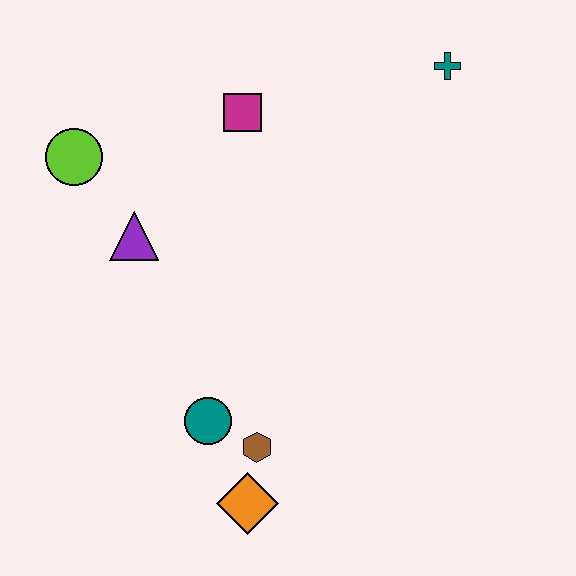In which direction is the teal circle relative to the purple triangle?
The teal circle is below the purple triangle.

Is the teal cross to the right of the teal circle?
Yes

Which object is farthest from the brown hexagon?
The teal cross is farthest from the brown hexagon.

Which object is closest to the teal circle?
The brown hexagon is closest to the teal circle.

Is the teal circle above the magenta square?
No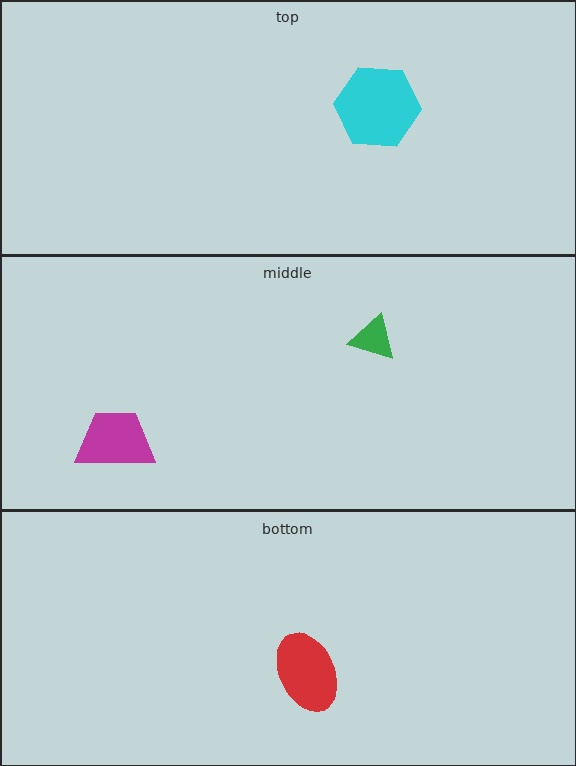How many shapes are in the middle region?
2.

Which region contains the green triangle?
The middle region.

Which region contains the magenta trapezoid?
The middle region.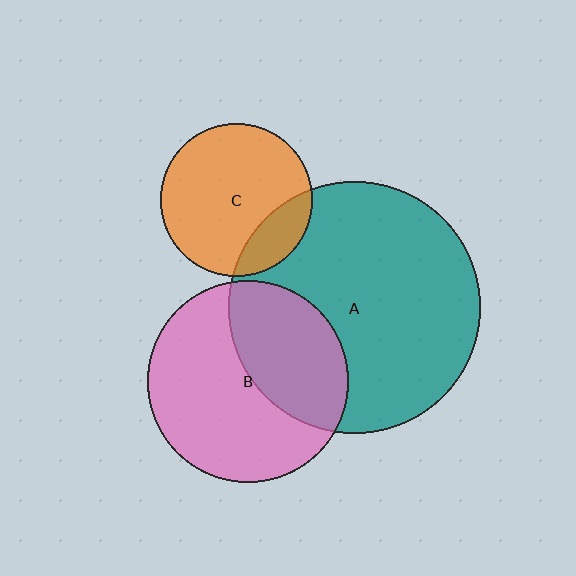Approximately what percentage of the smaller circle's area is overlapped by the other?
Approximately 40%.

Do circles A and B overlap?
Yes.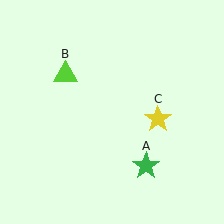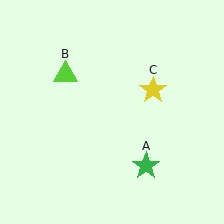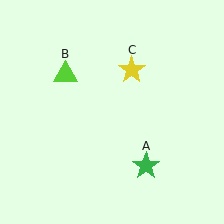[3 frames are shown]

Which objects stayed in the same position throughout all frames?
Green star (object A) and lime triangle (object B) remained stationary.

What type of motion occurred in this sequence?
The yellow star (object C) rotated counterclockwise around the center of the scene.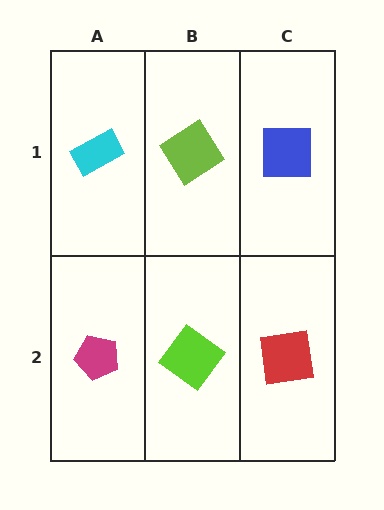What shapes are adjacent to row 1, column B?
A lime diamond (row 2, column B), a cyan rectangle (row 1, column A), a blue square (row 1, column C).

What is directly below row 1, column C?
A red square.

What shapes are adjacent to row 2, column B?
A lime diamond (row 1, column B), a magenta pentagon (row 2, column A), a red square (row 2, column C).